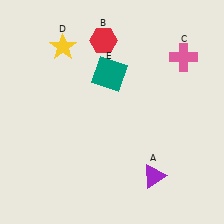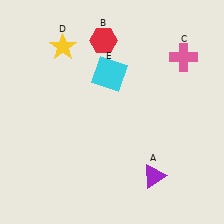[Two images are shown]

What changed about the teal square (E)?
In Image 1, E is teal. In Image 2, it changed to cyan.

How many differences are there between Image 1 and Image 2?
There is 1 difference between the two images.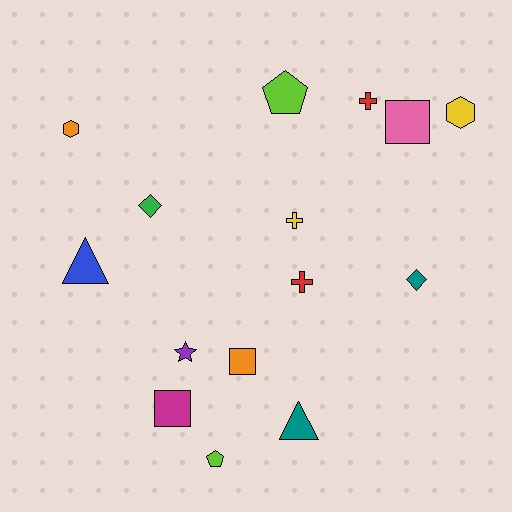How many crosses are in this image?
There are 3 crosses.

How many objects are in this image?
There are 15 objects.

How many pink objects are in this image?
There is 1 pink object.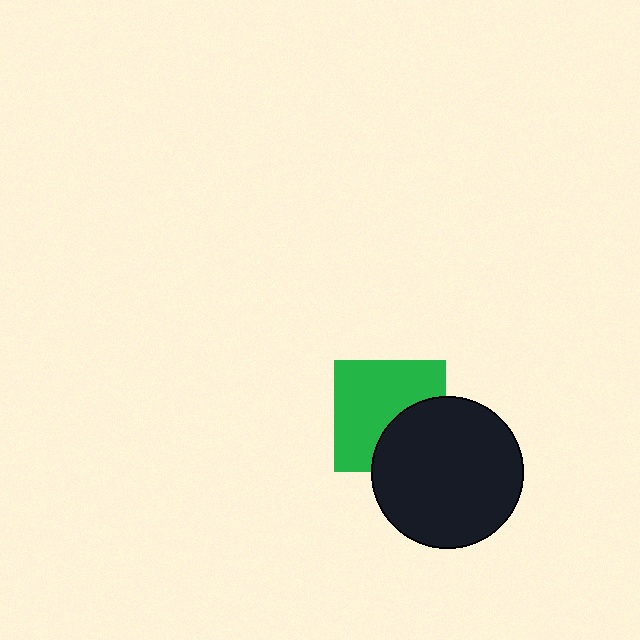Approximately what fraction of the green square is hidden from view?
Roughly 35% of the green square is hidden behind the black circle.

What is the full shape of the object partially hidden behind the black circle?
The partially hidden object is a green square.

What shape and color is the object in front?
The object in front is a black circle.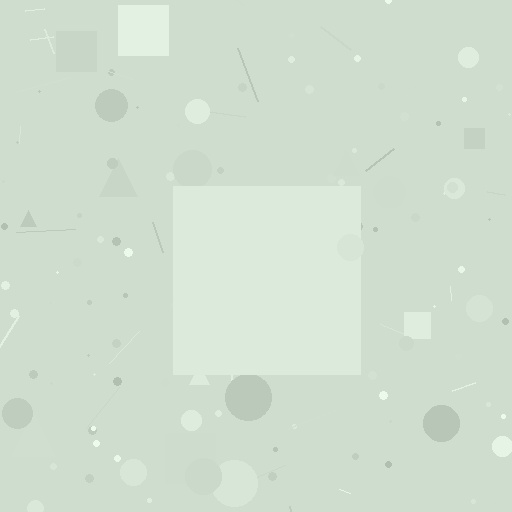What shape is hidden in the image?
A square is hidden in the image.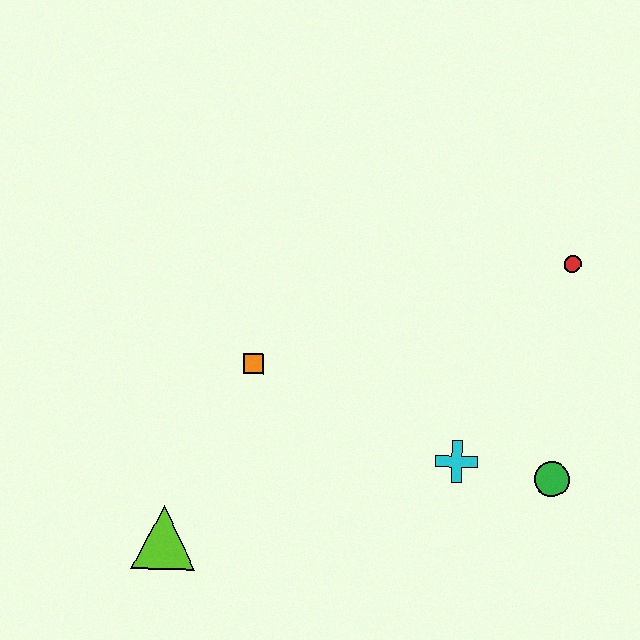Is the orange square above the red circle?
No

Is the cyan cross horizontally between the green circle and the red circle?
No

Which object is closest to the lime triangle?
The orange square is closest to the lime triangle.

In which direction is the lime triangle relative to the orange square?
The lime triangle is below the orange square.